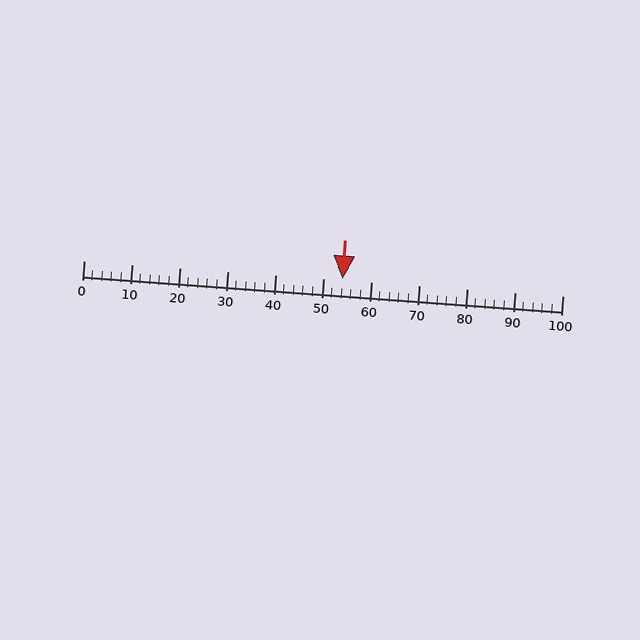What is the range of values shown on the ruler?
The ruler shows values from 0 to 100.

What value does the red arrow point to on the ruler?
The red arrow points to approximately 54.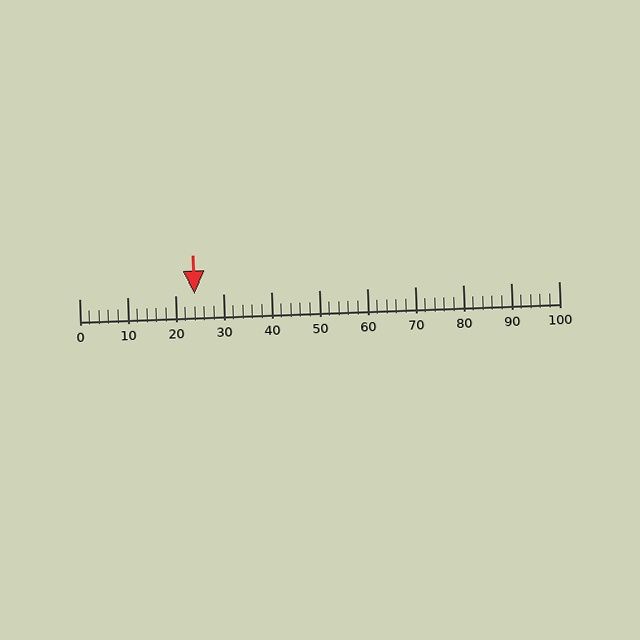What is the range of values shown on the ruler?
The ruler shows values from 0 to 100.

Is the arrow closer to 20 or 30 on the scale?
The arrow is closer to 20.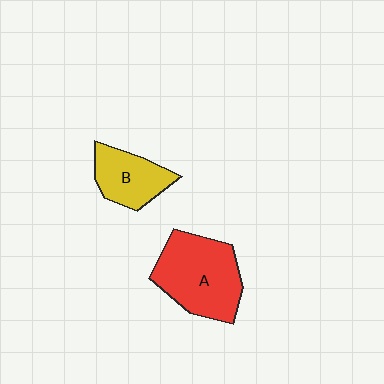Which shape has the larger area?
Shape A (red).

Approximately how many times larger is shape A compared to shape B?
Approximately 1.7 times.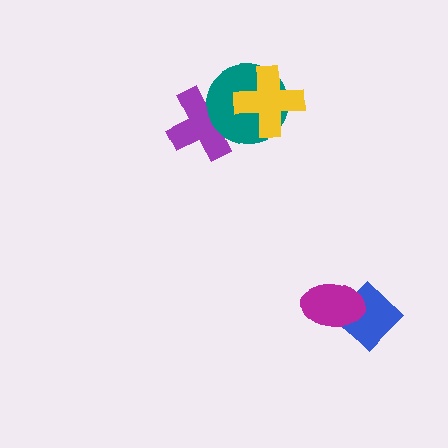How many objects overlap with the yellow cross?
1 object overlaps with the yellow cross.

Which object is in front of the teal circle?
The yellow cross is in front of the teal circle.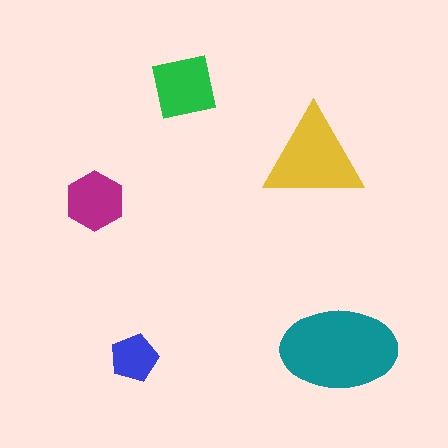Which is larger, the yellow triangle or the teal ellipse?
The teal ellipse.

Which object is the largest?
The teal ellipse.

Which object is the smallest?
The blue pentagon.